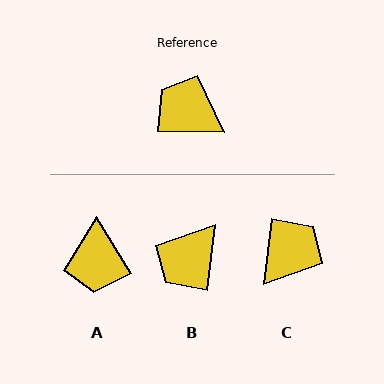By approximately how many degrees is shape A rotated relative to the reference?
Approximately 123 degrees counter-clockwise.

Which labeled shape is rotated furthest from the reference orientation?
A, about 123 degrees away.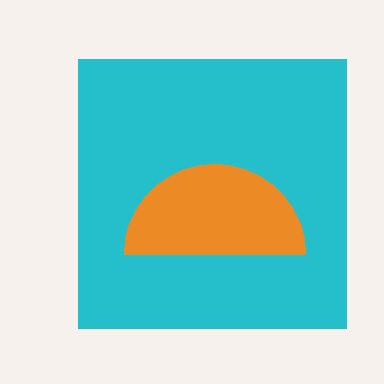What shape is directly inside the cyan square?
The orange semicircle.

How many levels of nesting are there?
2.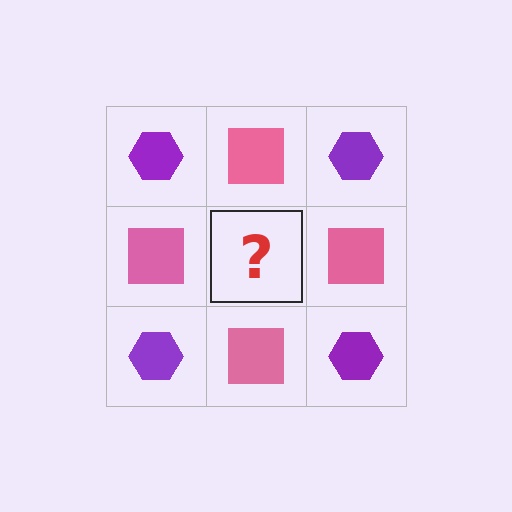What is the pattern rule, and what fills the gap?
The rule is that it alternates purple hexagon and pink square in a checkerboard pattern. The gap should be filled with a purple hexagon.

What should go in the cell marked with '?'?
The missing cell should contain a purple hexagon.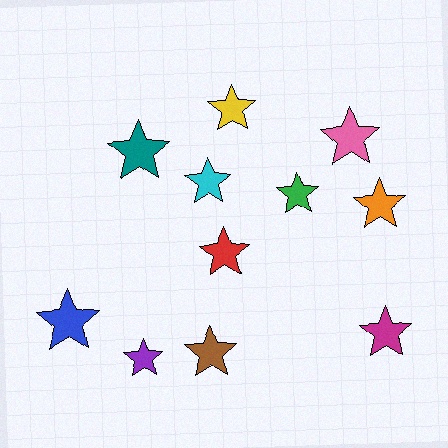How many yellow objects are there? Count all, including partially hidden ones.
There is 1 yellow object.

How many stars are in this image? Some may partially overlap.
There are 11 stars.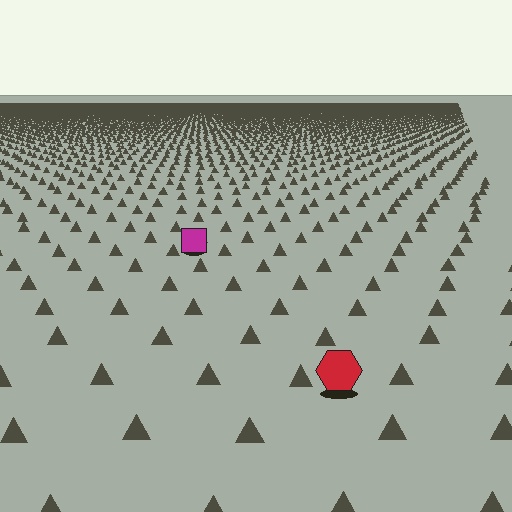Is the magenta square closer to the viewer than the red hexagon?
No. The red hexagon is closer — you can tell from the texture gradient: the ground texture is coarser near it.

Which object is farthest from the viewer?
The magenta square is farthest from the viewer. It appears smaller and the ground texture around it is denser.